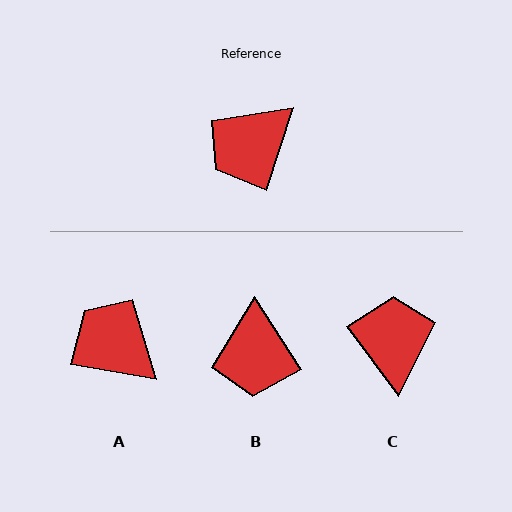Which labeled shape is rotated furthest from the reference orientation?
C, about 125 degrees away.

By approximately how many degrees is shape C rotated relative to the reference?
Approximately 125 degrees clockwise.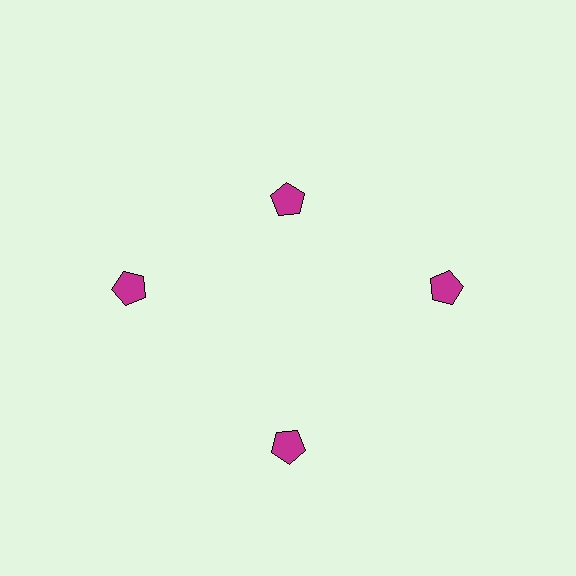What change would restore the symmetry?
The symmetry would be restored by moving it outward, back onto the ring so that all 4 pentagons sit at equal angles and equal distance from the center.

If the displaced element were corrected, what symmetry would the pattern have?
It would have 4-fold rotational symmetry — the pattern would map onto itself every 90 degrees.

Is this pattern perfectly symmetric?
No. The 4 magenta pentagons are arranged in a ring, but one element near the 12 o'clock position is pulled inward toward the center, breaking the 4-fold rotational symmetry.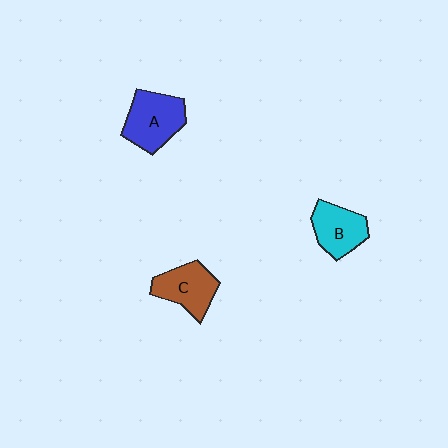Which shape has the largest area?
Shape A (blue).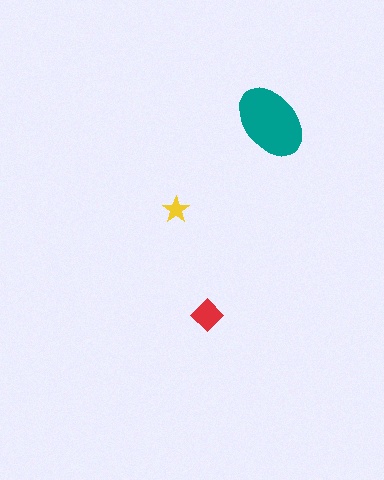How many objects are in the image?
There are 3 objects in the image.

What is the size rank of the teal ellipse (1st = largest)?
1st.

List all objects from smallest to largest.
The yellow star, the red diamond, the teal ellipse.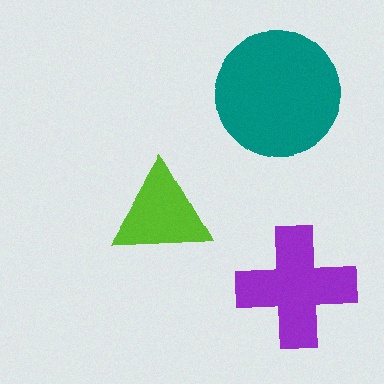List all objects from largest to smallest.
The teal circle, the purple cross, the lime triangle.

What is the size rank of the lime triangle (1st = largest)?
3rd.